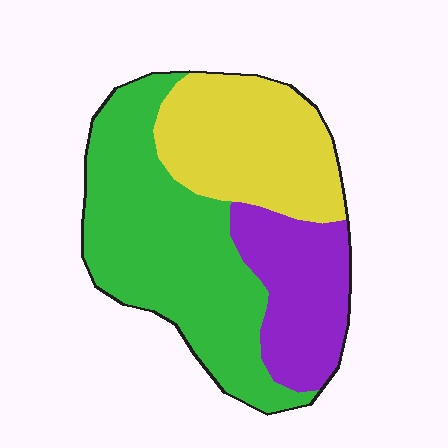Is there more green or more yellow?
Green.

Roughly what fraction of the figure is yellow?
Yellow covers around 30% of the figure.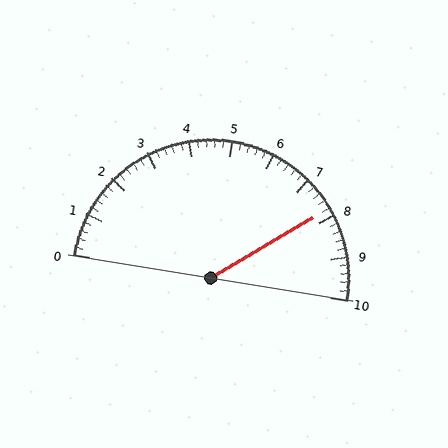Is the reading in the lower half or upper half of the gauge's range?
The reading is in the upper half of the range (0 to 10).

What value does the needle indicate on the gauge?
The needle indicates approximately 7.8.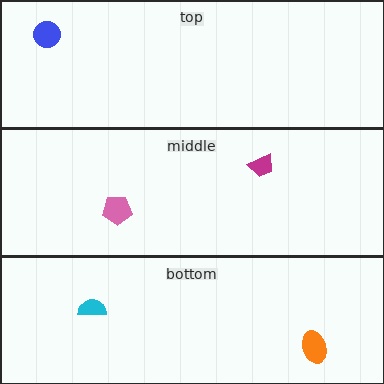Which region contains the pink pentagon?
The middle region.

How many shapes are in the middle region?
2.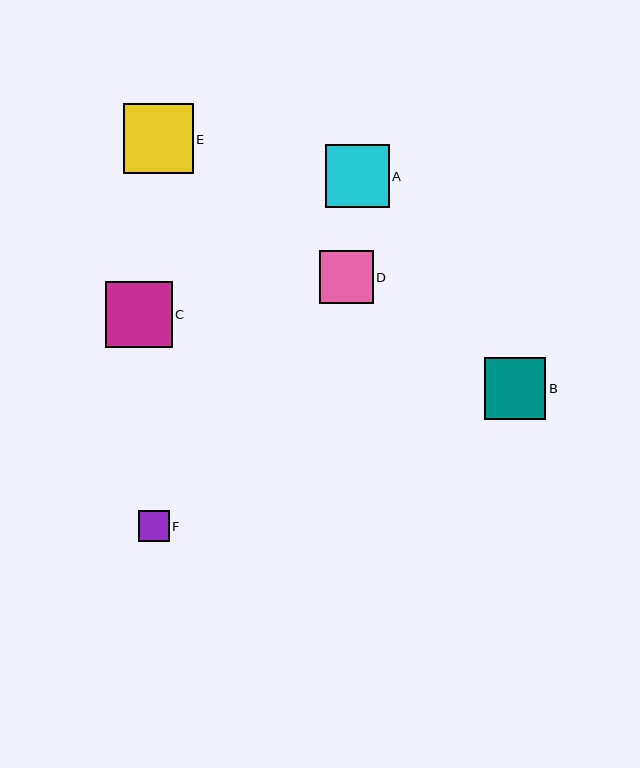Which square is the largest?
Square E is the largest with a size of approximately 70 pixels.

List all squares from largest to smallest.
From largest to smallest: E, C, A, B, D, F.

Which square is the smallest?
Square F is the smallest with a size of approximately 31 pixels.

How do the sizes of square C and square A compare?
Square C and square A are approximately the same size.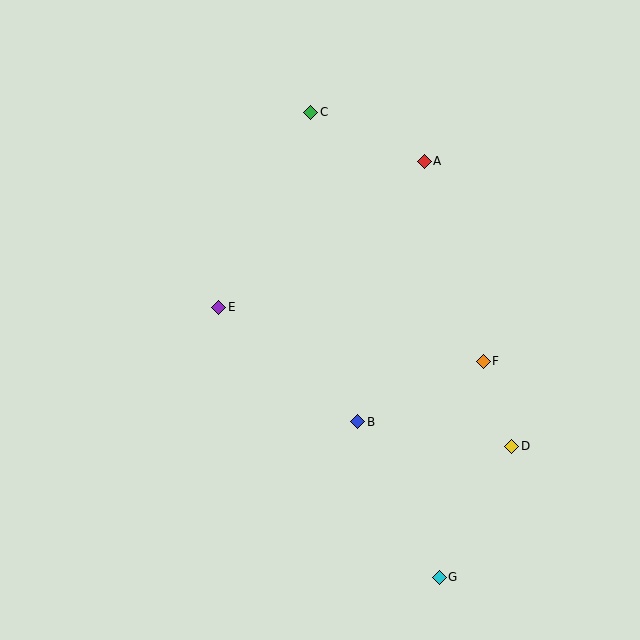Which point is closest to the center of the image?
Point E at (219, 307) is closest to the center.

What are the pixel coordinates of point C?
Point C is at (311, 112).